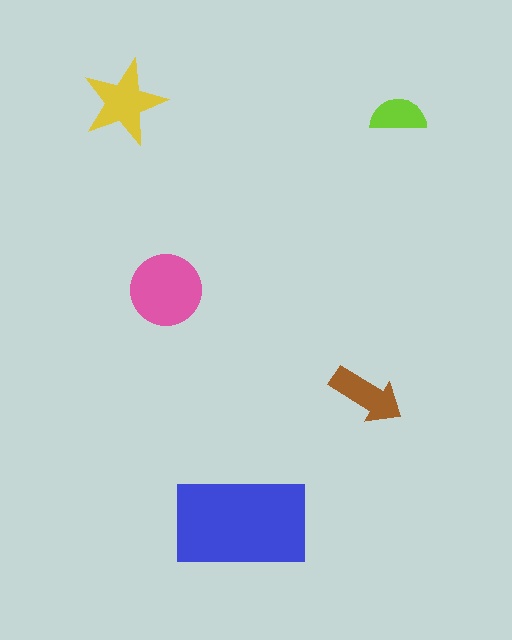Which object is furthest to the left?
The yellow star is leftmost.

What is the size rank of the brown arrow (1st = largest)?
4th.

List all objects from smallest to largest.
The lime semicircle, the brown arrow, the yellow star, the pink circle, the blue rectangle.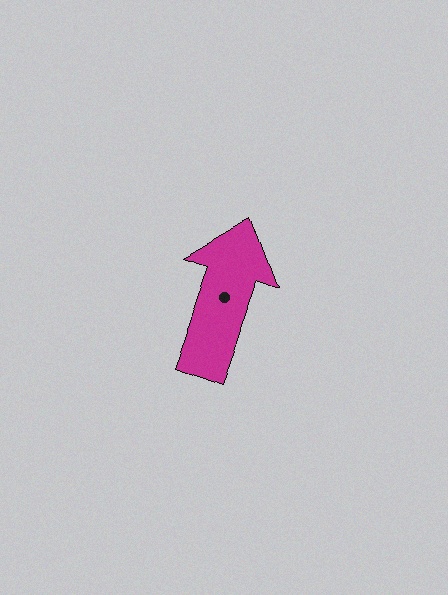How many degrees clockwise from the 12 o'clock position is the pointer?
Approximately 20 degrees.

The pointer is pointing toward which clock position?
Roughly 1 o'clock.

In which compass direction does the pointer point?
North.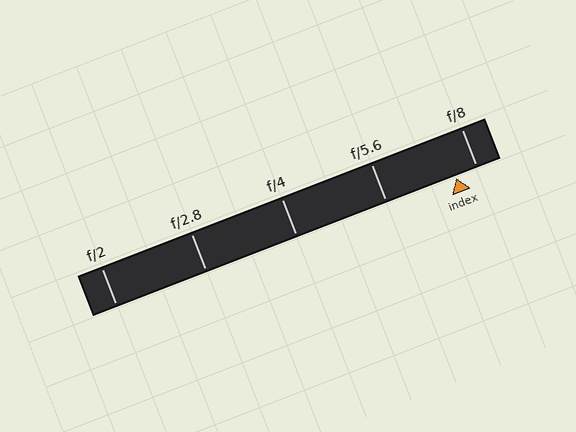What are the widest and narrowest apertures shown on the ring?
The widest aperture shown is f/2 and the narrowest is f/8.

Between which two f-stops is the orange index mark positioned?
The index mark is between f/5.6 and f/8.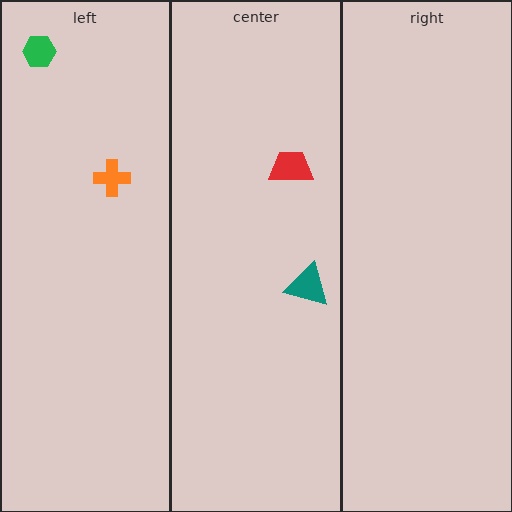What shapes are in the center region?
The teal triangle, the red trapezoid.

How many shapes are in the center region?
2.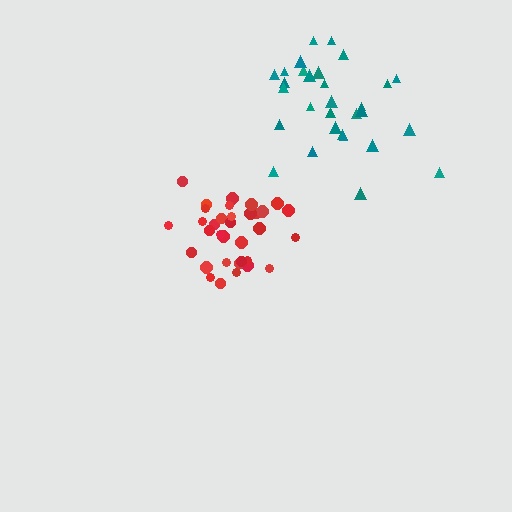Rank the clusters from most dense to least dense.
red, teal.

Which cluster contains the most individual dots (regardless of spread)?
Red (34).